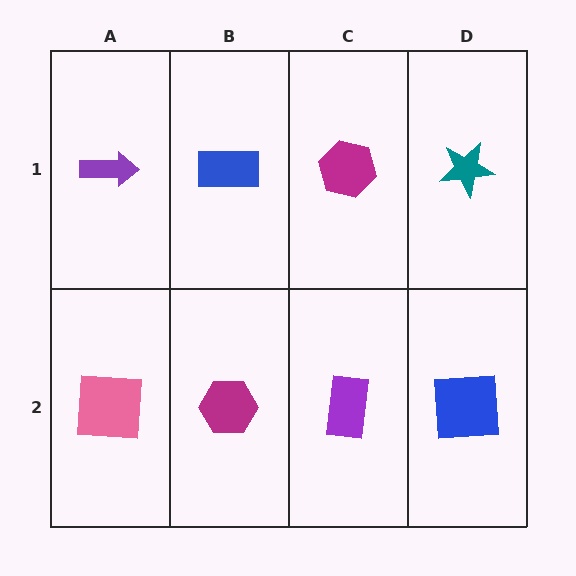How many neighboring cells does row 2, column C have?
3.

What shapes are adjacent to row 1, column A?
A pink square (row 2, column A), a blue rectangle (row 1, column B).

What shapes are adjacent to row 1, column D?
A blue square (row 2, column D), a magenta hexagon (row 1, column C).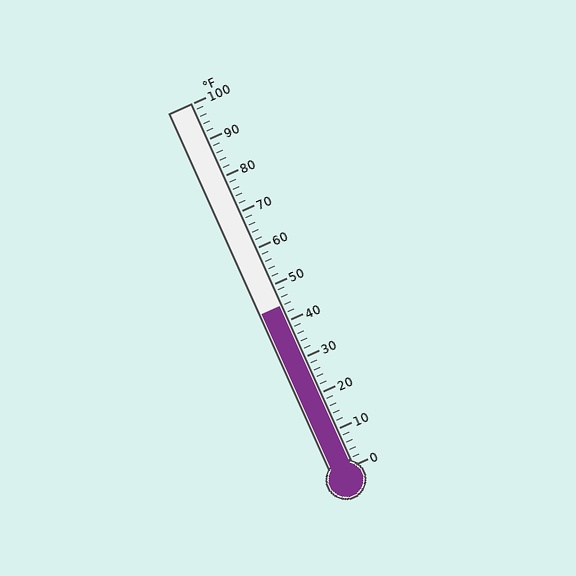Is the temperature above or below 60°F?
The temperature is below 60°F.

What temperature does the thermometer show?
The thermometer shows approximately 44°F.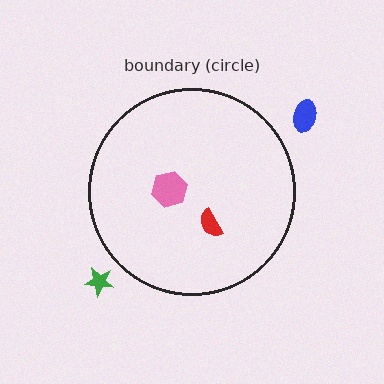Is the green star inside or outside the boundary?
Outside.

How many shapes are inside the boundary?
2 inside, 2 outside.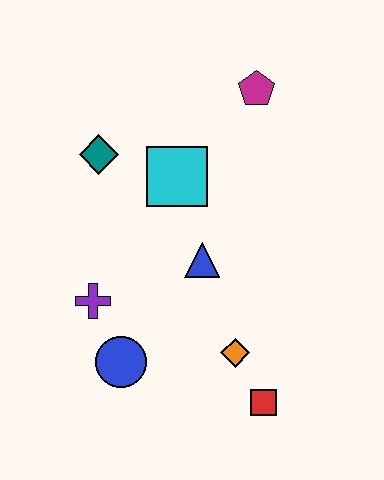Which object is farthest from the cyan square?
The red square is farthest from the cyan square.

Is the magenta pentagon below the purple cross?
No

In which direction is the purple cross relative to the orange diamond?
The purple cross is to the left of the orange diamond.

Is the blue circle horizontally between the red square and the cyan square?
No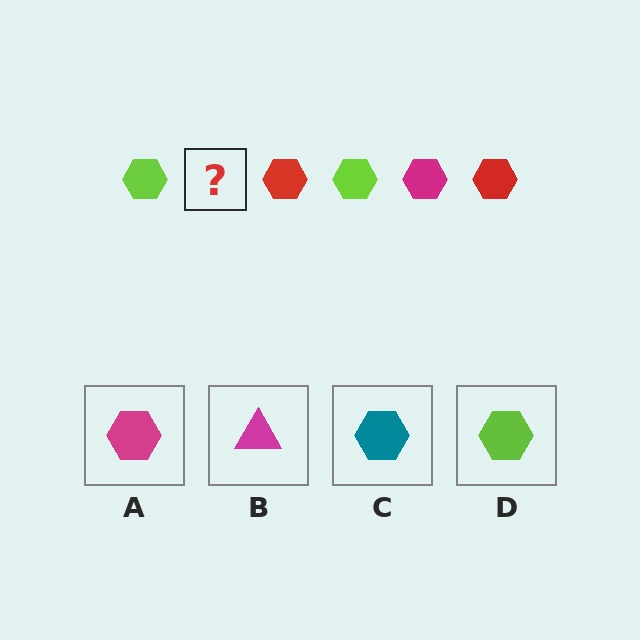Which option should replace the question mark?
Option A.